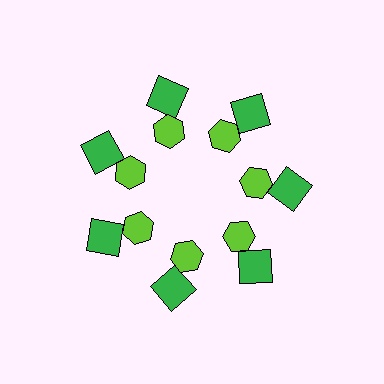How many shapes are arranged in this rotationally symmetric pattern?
There are 14 shapes, arranged in 7 groups of 2.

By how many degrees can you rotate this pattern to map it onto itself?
The pattern maps onto itself every 51 degrees of rotation.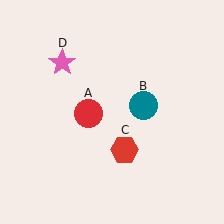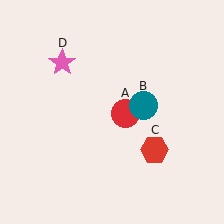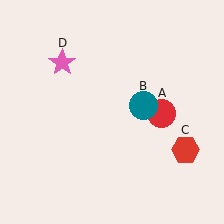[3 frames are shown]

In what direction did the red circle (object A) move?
The red circle (object A) moved right.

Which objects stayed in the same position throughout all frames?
Teal circle (object B) and pink star (object D) remained stationary.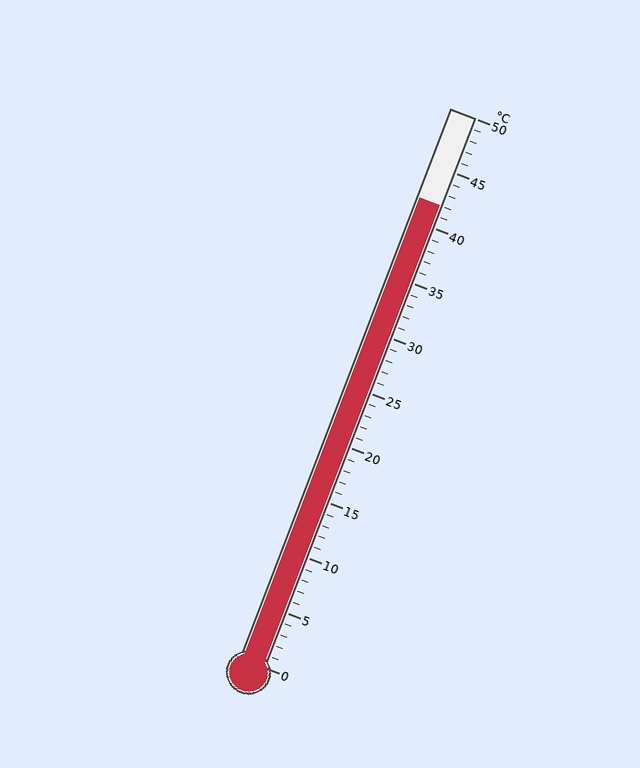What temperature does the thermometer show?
The thermometer shows approximately 42°C.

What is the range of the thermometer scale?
The thermometer scale ranges from 0°C to 50°C.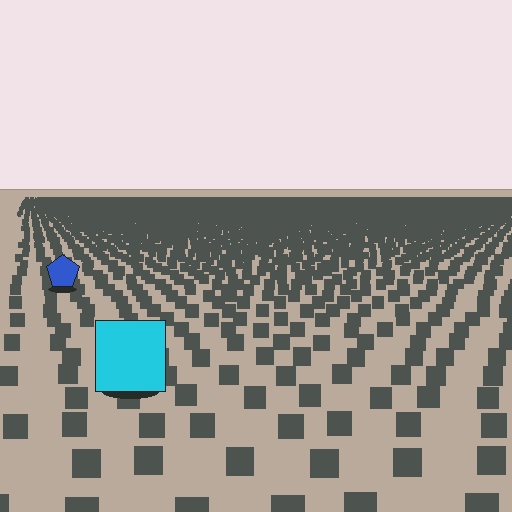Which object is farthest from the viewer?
The blue pentagon is farthest from the viewer. It appears smaller and the ground texture around it is denser.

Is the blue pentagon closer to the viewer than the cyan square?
No. The cyan square is closer — you can tell from the texture gradient: the ground texture is coarser near it.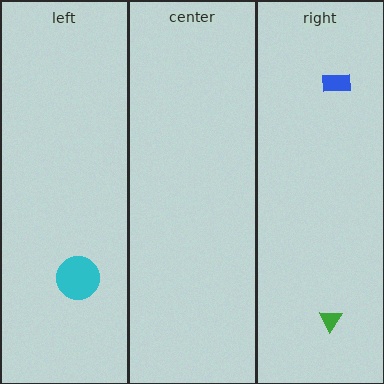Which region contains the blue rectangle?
The right region.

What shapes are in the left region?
The cyan circle.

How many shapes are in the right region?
2.